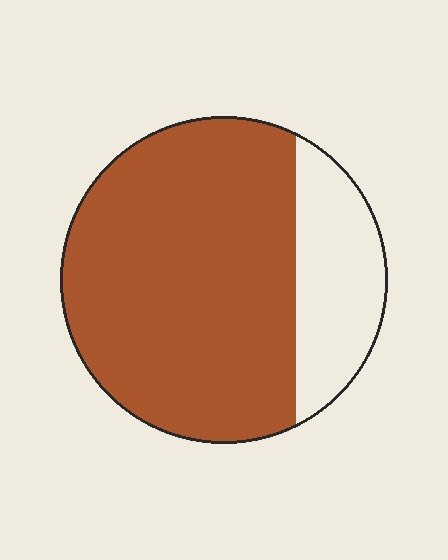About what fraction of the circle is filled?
About three quarters (3/4).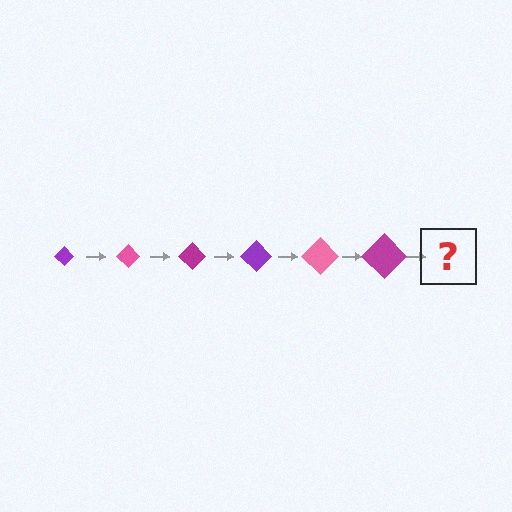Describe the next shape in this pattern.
It should be a purple diamond, larger than the previous one.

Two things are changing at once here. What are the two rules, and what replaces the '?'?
The two rules are that the diamond grows larger each step and the color cycles through purple, pink, and magenta. The '?' should be a purple diamond, larger than the previous one.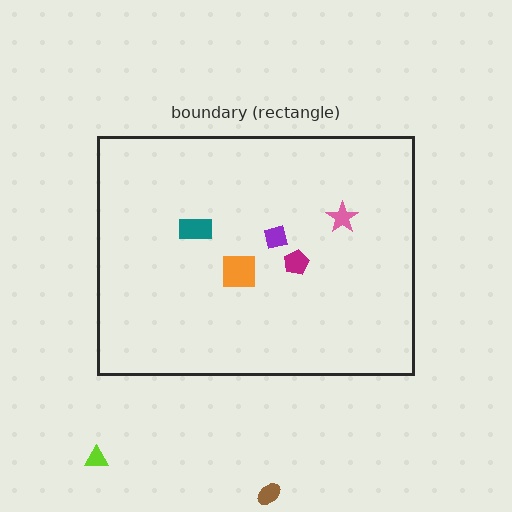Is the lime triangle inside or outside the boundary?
Outside.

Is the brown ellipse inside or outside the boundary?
Outside.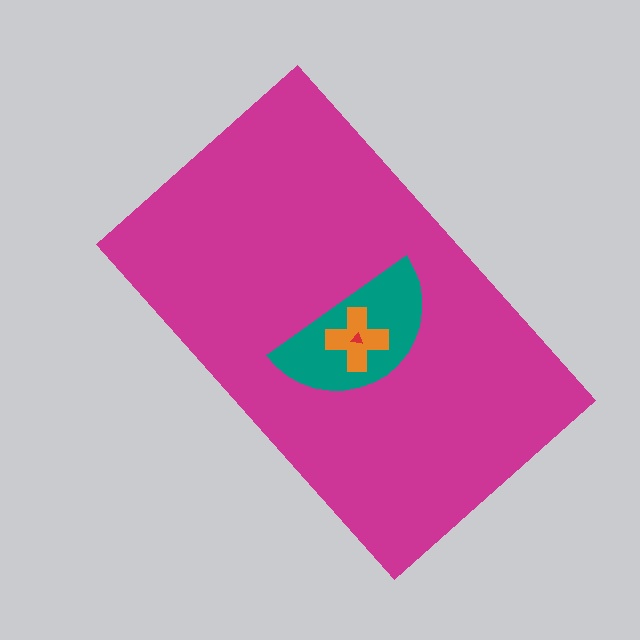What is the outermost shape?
The magenta rectangle.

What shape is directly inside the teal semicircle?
The orange cross.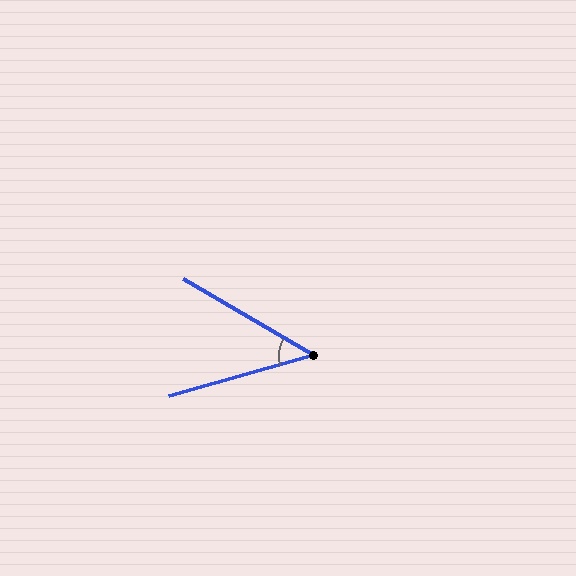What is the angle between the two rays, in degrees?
Approximately 46 degrees.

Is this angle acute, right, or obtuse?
It is acute.